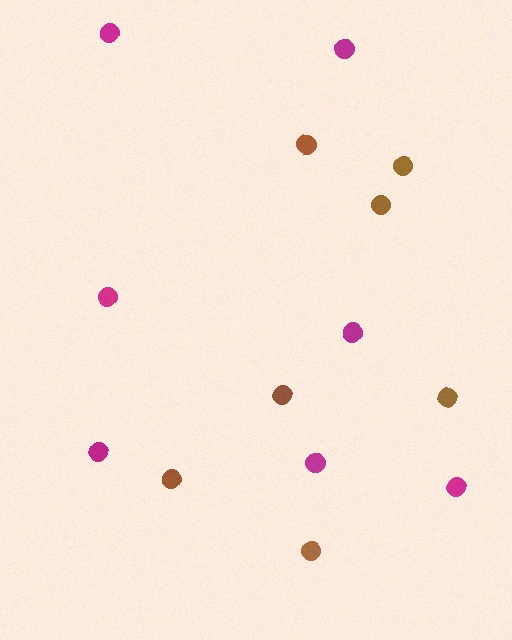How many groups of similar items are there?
There are 2 groups: one group of magenta circles (7) and one group of brown circles (7).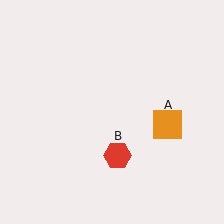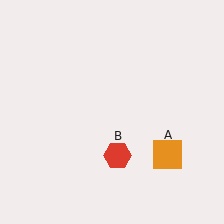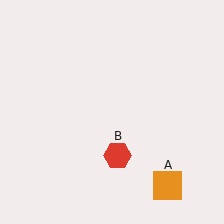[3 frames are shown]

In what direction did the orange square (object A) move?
The orange square (object A) moved down.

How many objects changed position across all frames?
1 object changed position: orange square (object A).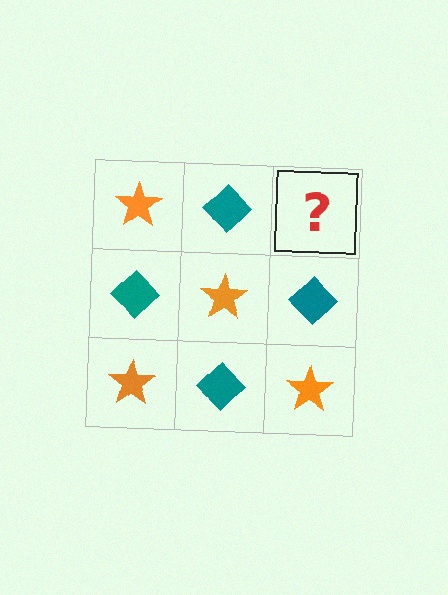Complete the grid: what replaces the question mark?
The question mark should be replaced with an orange star.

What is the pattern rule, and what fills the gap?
The rule is that it alternates orange star and teal diamond in a checkerboard pattern. The gap should be filled with an orange star.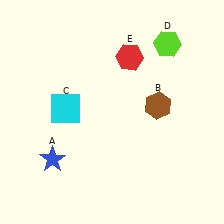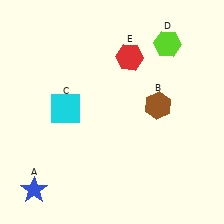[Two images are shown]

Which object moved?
The blue star (A) moved down.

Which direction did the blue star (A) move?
The blue star (A) moved down.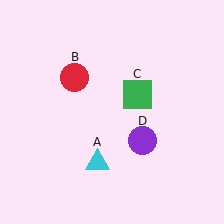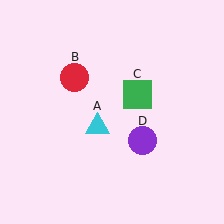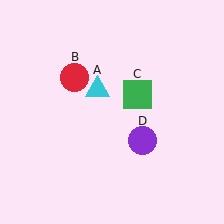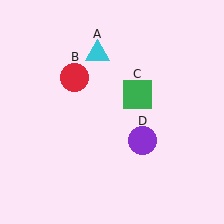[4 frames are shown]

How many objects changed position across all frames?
1 object changed position: cyan triangle (object A).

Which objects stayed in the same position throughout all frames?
Red circle (object B) and green square (object C) and purple circle (object D) remained stationary.